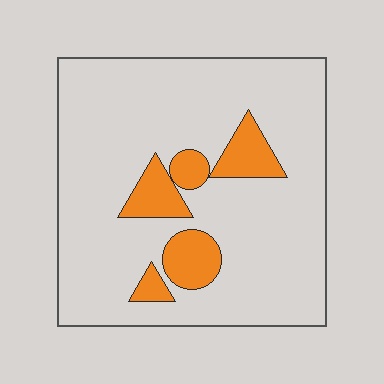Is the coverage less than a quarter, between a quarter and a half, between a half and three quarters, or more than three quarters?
Less than a quarter.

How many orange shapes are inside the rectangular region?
5.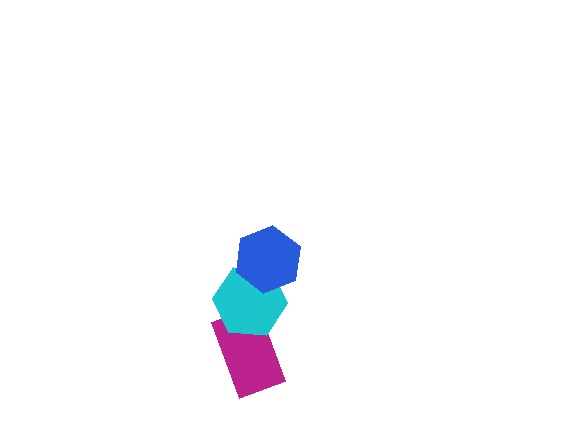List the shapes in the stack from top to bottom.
From top to bottom: the blue hexagon, the cyan hexagon, the magenta rectangle.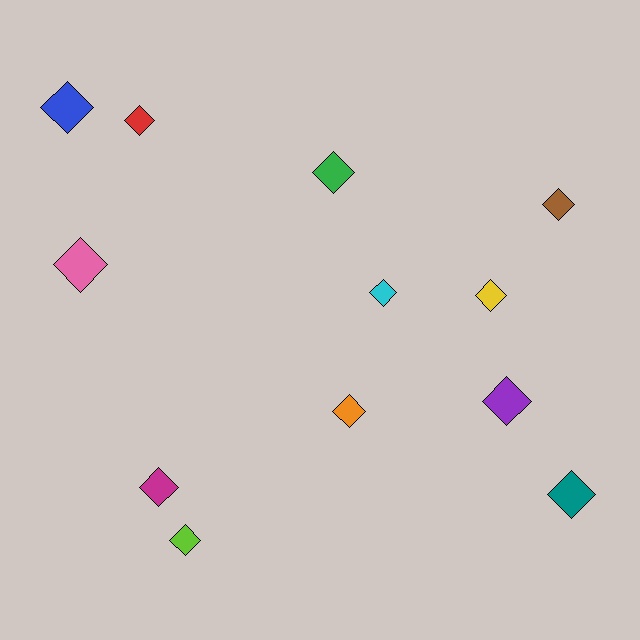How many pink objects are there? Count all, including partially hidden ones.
There is 1 pink object.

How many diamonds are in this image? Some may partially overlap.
There are 12 diamonds.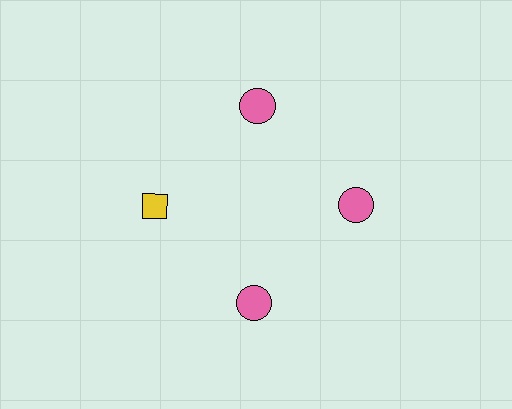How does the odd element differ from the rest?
It differs in both color (yellow instead of pink) and shape (diamond instead of circle).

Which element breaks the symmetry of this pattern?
The yellow diamond at roughly the 9 o'clock position breaks the symmetry. All other shapes are pink circles.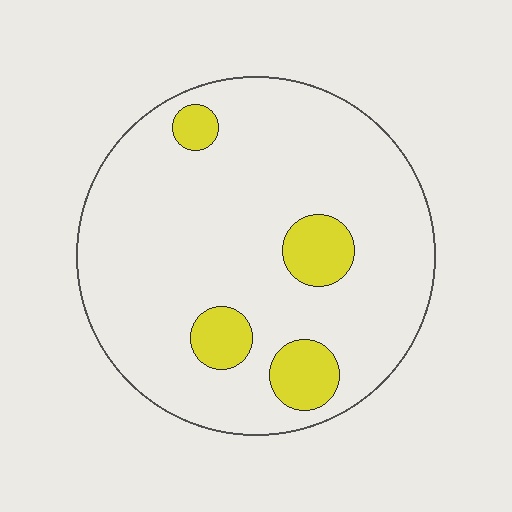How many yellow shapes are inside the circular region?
4.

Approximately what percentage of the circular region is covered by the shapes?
Approximately 15%.